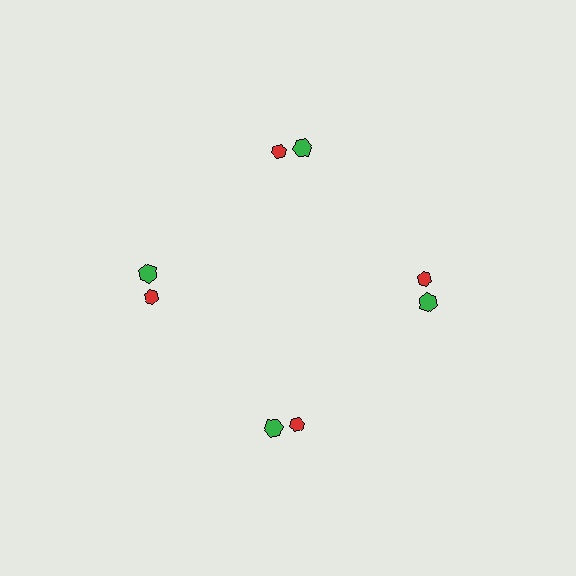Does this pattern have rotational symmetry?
Yes, this pattern has 4-fold rotational symmetry. It looks the same after rotating 90 degrees around the center.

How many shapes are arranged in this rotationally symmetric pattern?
There are 8 shapes, arranged in 4 groups of 2.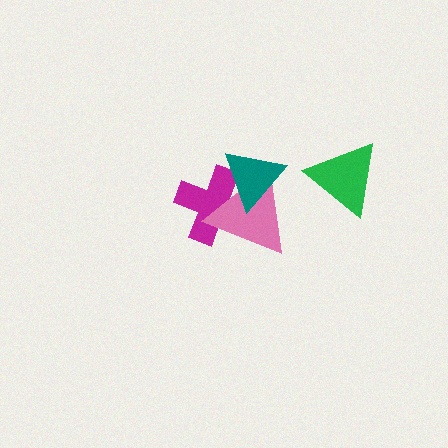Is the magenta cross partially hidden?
Yes, it is partially covered by another shape.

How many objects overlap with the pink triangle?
2 objects overlap with the pink triangle.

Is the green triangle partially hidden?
No, no other shape covers it.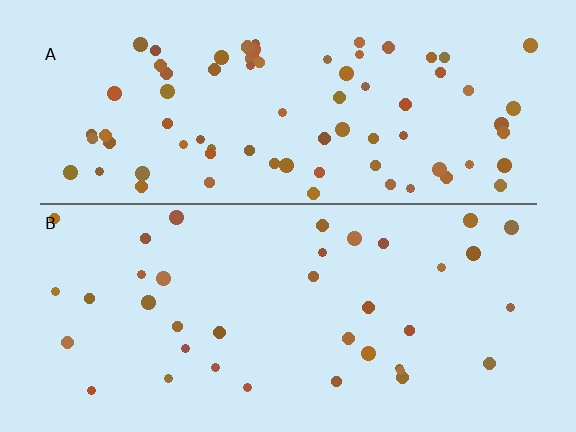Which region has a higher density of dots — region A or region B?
A (the top).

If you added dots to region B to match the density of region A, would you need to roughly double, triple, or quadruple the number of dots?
Approximately double.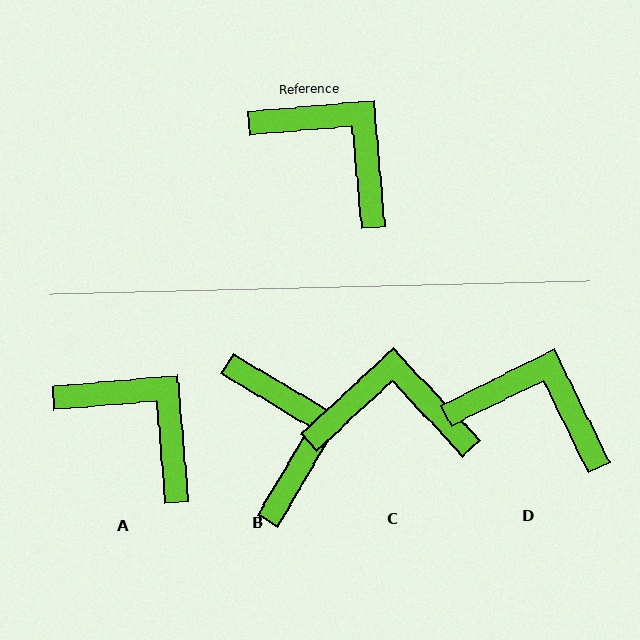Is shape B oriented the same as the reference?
No, it is off by about 36 degrees.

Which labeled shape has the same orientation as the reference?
A.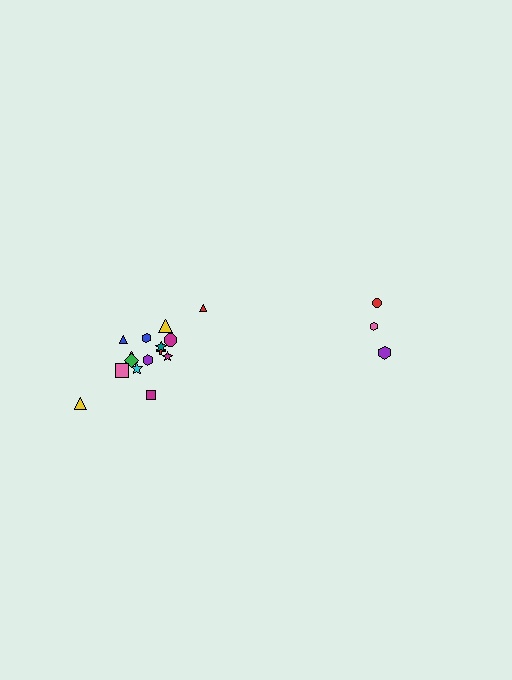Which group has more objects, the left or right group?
The left group.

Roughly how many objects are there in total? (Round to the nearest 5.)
Roughly 20 objects in total.